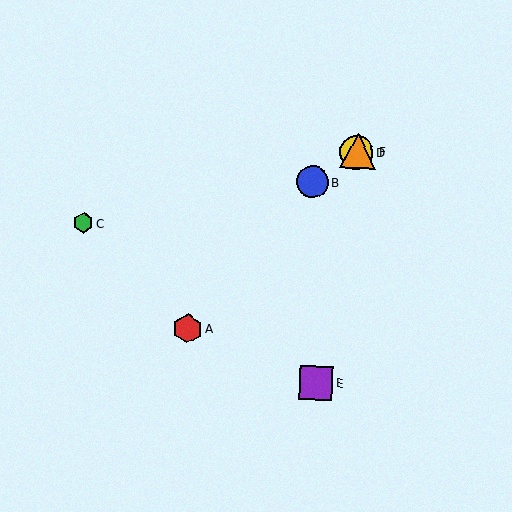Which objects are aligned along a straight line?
Objects B, D, F are aligned along a straight line.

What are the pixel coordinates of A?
Object A is at (188, 329).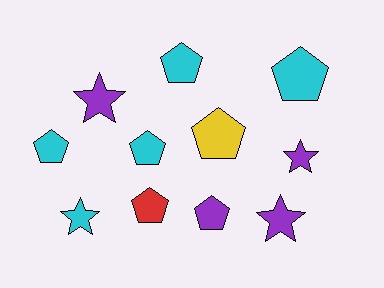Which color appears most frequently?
Cyan, with 5 objects.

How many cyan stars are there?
There is 1 cyan star.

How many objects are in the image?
There are 11 objects.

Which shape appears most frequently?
Pentagon, with 7 objects.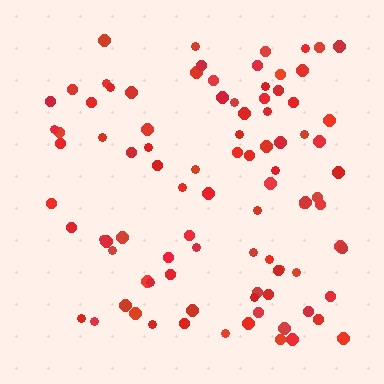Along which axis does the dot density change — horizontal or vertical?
Horizontal.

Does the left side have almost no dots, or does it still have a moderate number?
Still a moderate number, just noticeably fewer than the right.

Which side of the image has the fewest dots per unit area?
The left.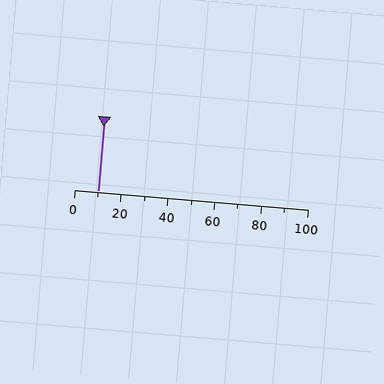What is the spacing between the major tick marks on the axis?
The major ticks are spaced 20 apart.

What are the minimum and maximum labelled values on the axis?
The axis runs from 0 to 100.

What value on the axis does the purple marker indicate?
The marker indicates approximately 10.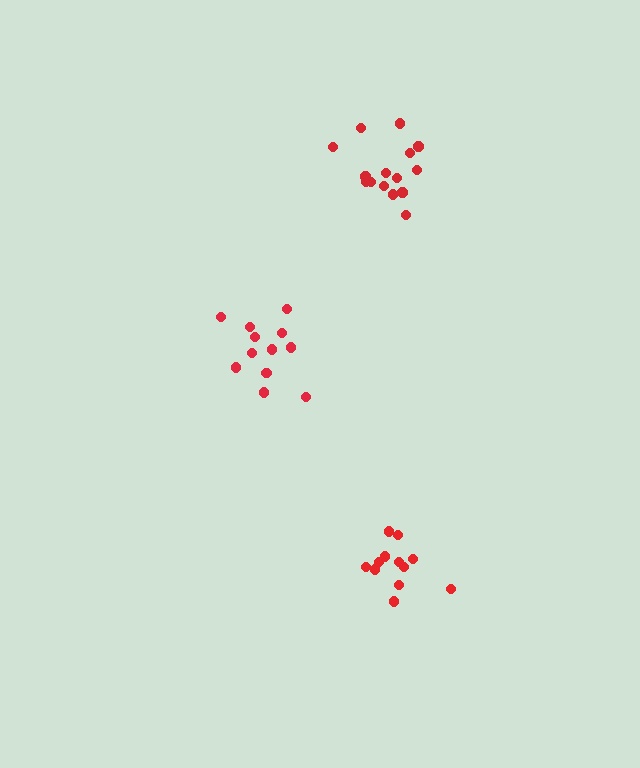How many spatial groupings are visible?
There are 3 spatial groupings.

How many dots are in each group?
Group 1: 12 dots, Group 2: 15 dots, Group 3: 12 dots (39 total).